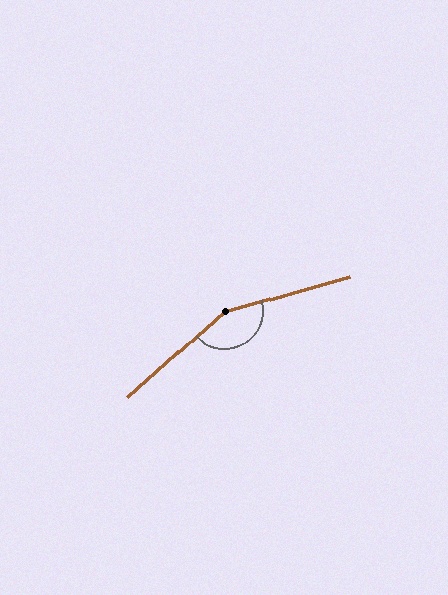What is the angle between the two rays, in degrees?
Approximately 154 degrees.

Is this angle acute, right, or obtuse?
It is obtuse.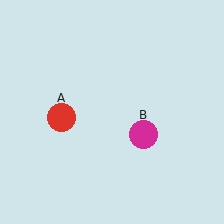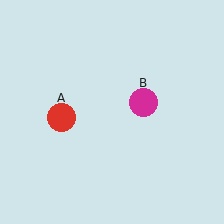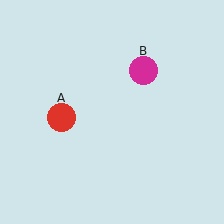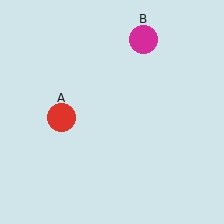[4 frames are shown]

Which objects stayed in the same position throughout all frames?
Red circle (object A) remained stationary.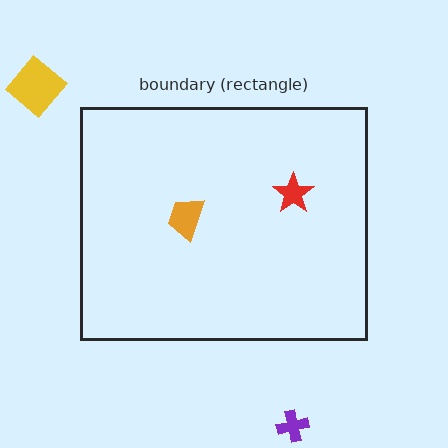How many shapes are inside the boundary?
2 inside, 2 outside.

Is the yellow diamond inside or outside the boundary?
Outside.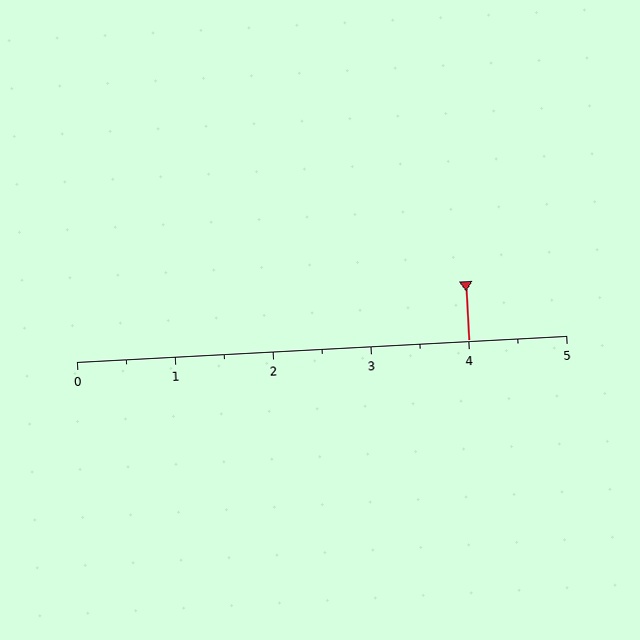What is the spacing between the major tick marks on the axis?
The major ticks are spaced 1 apart.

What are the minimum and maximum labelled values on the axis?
The axis runs from 0 to 5.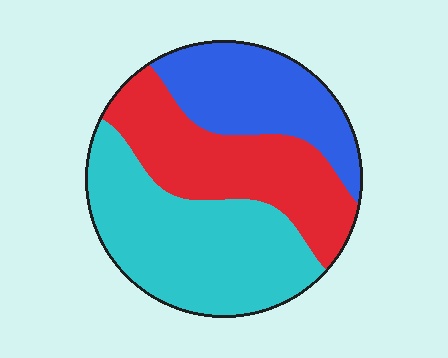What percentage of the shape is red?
Red takes up between a sixth and a third of the shape.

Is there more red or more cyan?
Cyan.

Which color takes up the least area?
Blue, at roughly 25%.